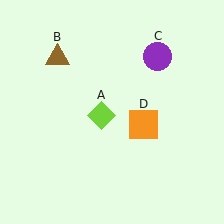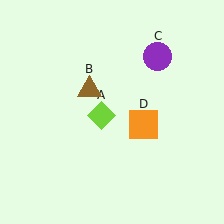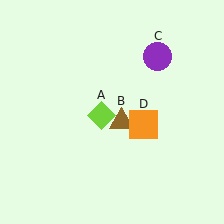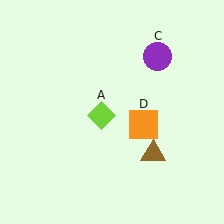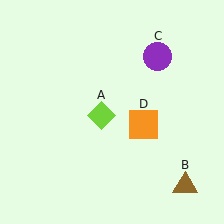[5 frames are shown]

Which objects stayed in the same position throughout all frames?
Lime diamond (object A) and purple circle (object C) and orange square (object D) remained stationary.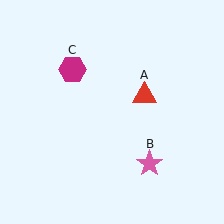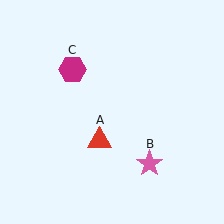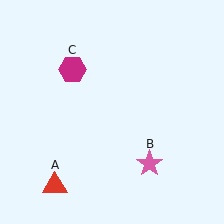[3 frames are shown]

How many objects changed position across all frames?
1 object changed position: red triangle (object A).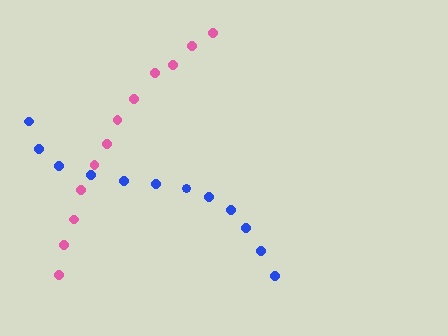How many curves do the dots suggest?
There are 2 distinct paths.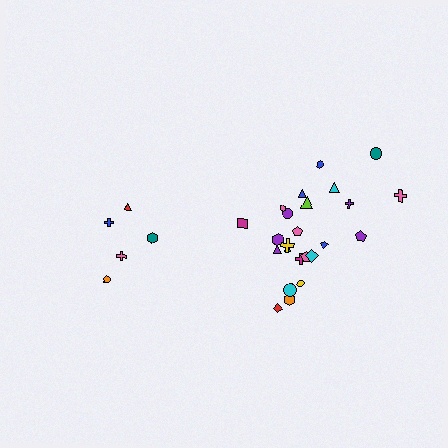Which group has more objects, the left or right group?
The right group.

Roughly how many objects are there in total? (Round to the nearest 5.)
Roughly 30 objects in total.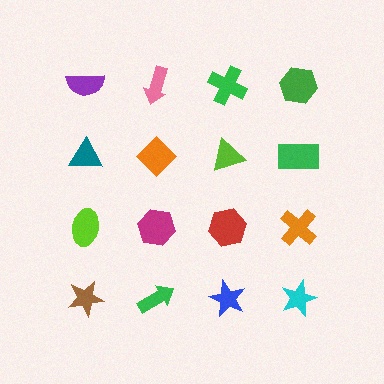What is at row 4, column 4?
A cyan star.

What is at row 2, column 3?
A lime triangle.